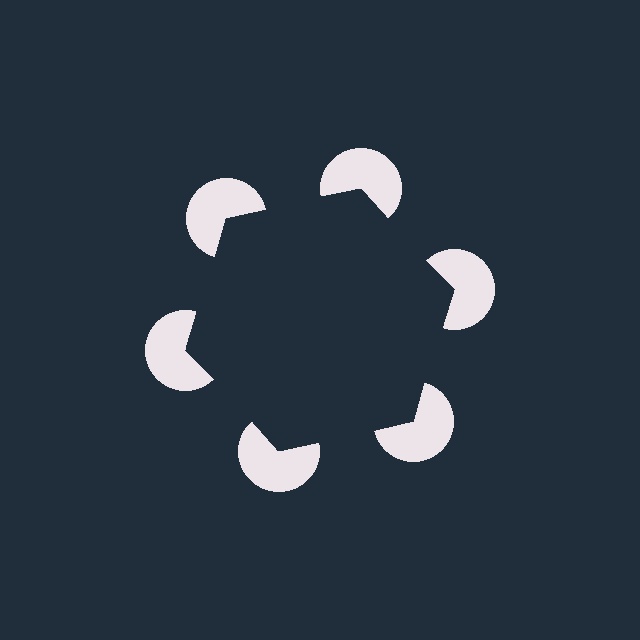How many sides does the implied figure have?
6 sides.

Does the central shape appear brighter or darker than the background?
It typically appears slightly darker than the background, even though no actual brightness change is drawn.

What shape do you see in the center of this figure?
An illusory hexagon — its edges are inferred from the aligned wedge cuts in the pac-man discs, not physically drawn.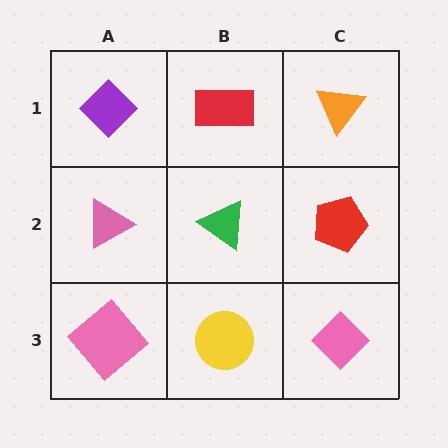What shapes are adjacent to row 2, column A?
A purple diamond (row 1, column A), a pink diamond (row 3, column A), a green triangle (row 2, column B).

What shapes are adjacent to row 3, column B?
A green triangle (row 2, column B), a pink diamond (row 3, column A), a pink diamond (row 3, column C).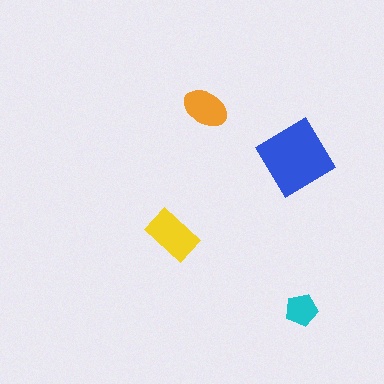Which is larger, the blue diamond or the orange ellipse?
The blue diamond.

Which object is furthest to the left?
The yellow rectangle is leftmost.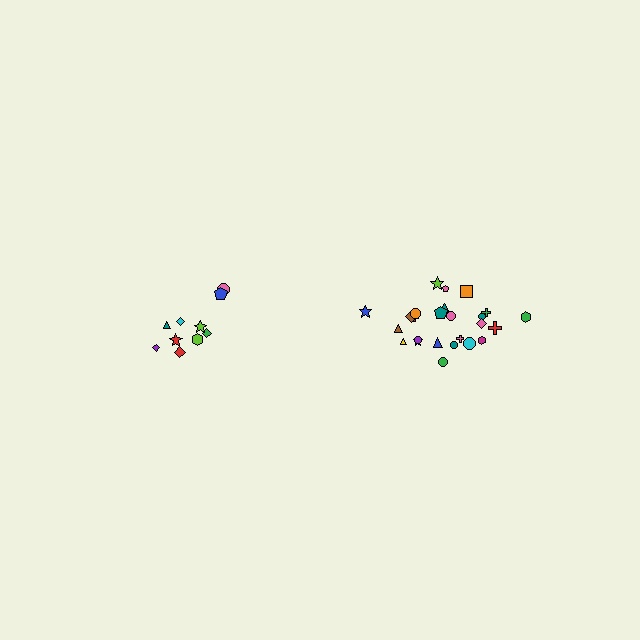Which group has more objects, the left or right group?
The right group.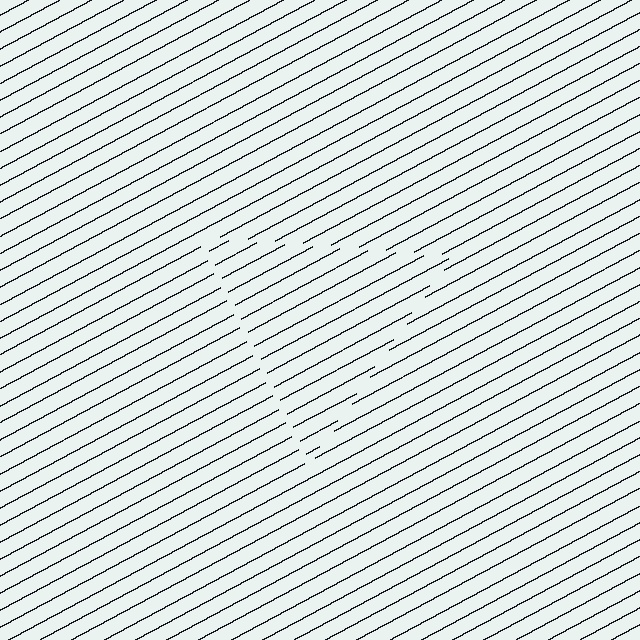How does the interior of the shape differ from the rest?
The interior of the shape contains the same grating, shifted by half a period — the contour is defined by the phase discontinuity where line-ends from the inner and outer gratings abut.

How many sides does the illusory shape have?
3 sides — the line-ends trace a triangle.